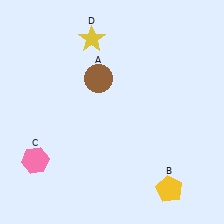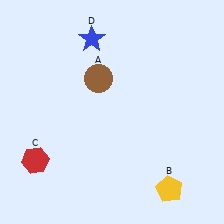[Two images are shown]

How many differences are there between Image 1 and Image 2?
There are 2 differences between the two images.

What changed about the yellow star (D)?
In Image 1, D is yellow. In Image 2, it changed to blue.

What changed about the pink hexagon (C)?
In Image 1, C is pink. In Image 2, it changed to red.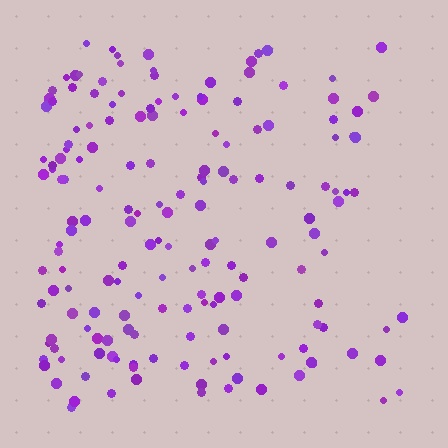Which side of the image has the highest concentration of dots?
The left.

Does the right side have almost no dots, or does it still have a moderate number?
Still a moderate number, just noticeably fewer than the left.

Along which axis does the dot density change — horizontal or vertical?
Horizontal.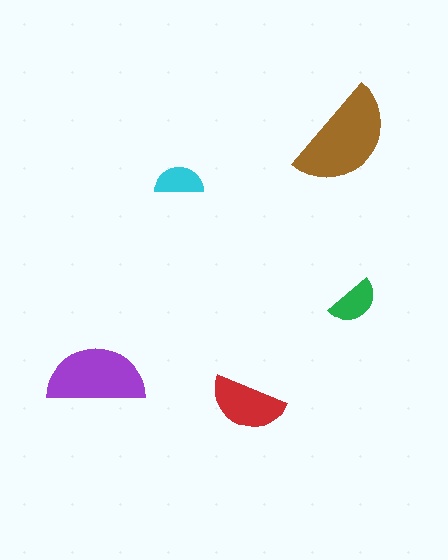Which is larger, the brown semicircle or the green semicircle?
The brown one.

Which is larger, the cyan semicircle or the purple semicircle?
The purple one.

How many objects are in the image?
There are 5 objects in the image.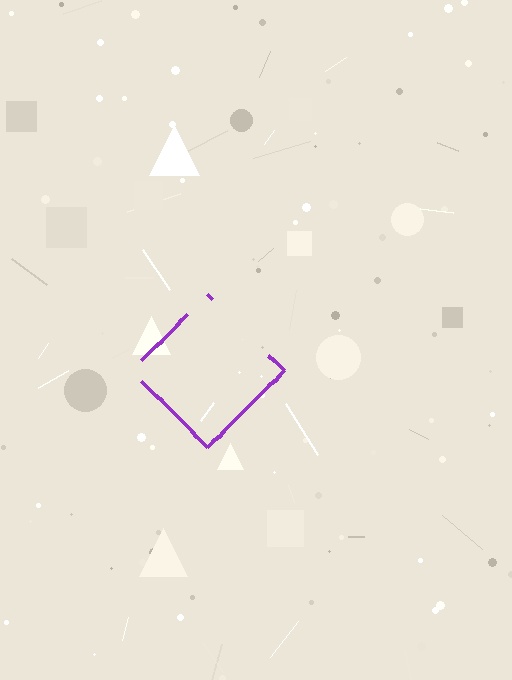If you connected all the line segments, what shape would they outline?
They would outline a diamond.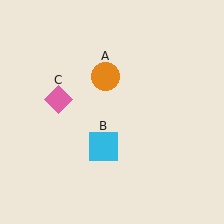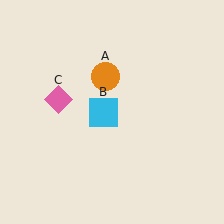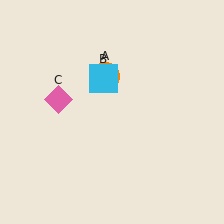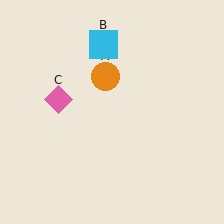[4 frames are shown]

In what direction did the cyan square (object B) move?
The cyan square (object B) moved up.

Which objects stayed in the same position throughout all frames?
Orange circle (object A) and pink diamond (object C) remained stationary.